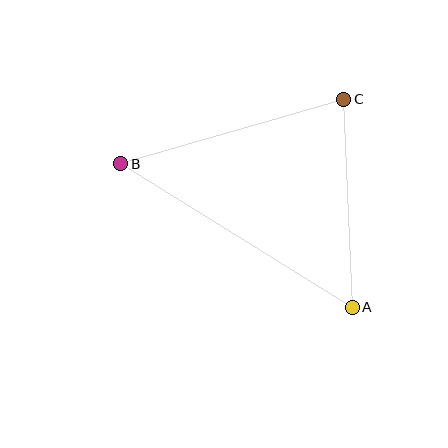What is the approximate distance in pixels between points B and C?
The distance between B and C is approximately 232 pixels.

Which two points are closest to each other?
Points A and C are closest to each other.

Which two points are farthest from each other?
Points A and B are farthest from each other.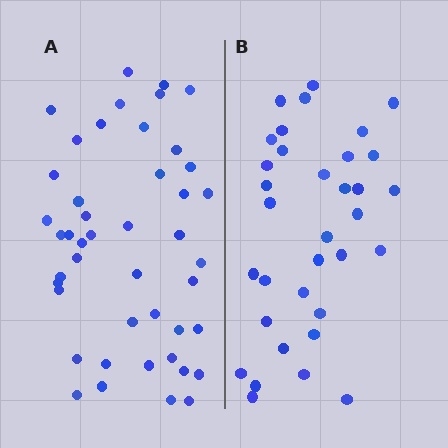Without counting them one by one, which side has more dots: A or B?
Region A (the left region) has more dots.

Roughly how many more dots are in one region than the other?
Region A has roughly 12 or so more dots than region B.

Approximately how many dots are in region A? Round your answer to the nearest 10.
About 40 dots. (The exact count is 45, which rounds to 40.)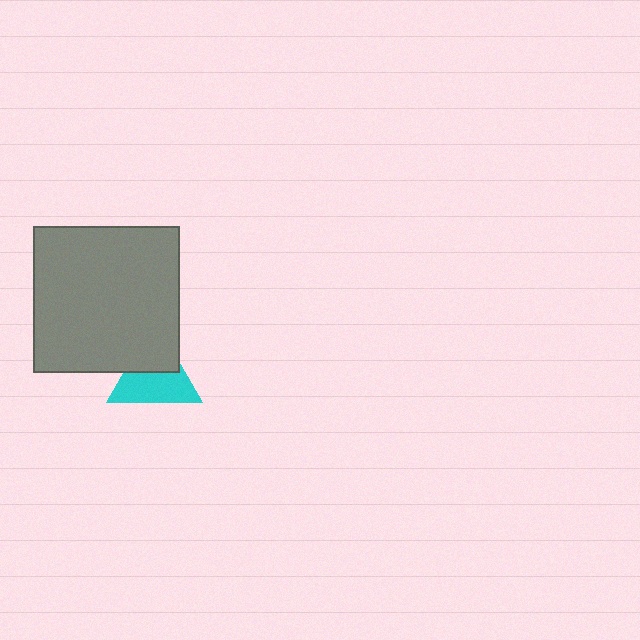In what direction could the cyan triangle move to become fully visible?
The cyan triangle could move down. That would shift it out from behind the gray square entirely.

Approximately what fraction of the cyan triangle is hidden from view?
Roughly 41% of the cyan triangle is hidden behind the gray square.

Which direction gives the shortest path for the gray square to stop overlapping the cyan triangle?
Moving up gives the shortest separation.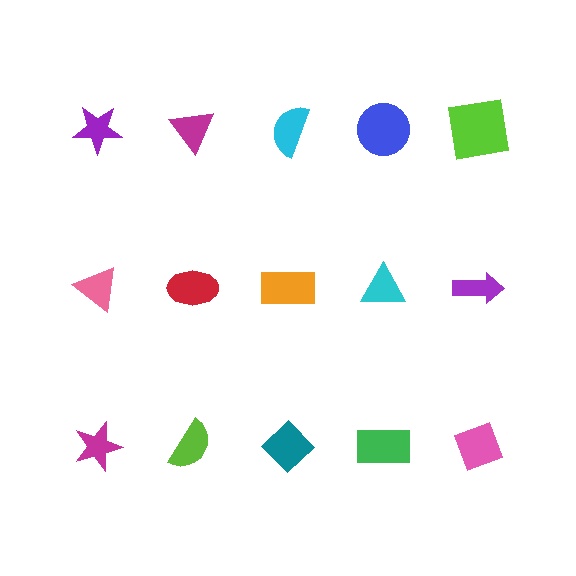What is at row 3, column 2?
A lime semicircle.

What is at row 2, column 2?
A red ellipse.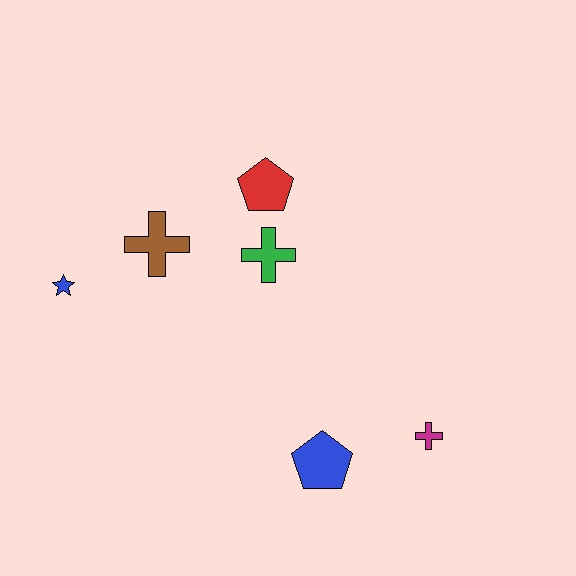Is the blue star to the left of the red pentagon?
Yes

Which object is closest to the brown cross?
The blue star is closest to the brown cross.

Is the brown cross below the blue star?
No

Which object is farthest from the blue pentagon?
The blue star is farthest from the blue pentagon.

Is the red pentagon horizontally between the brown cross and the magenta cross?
Yes